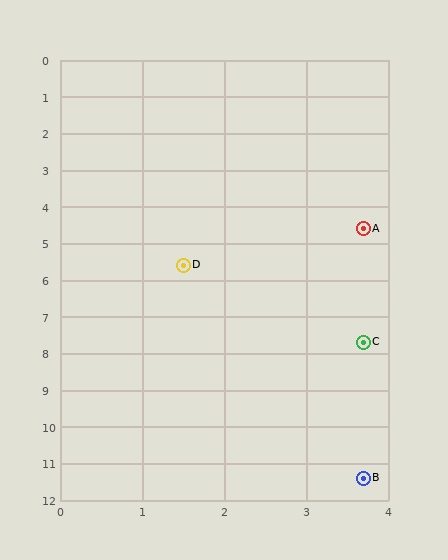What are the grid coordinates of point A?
Point A is at approximately (3.7, 4.6).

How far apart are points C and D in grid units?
Points C and D are about 3.0 grid units apart.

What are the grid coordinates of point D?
Point D is at approximately (1.5, 5.6).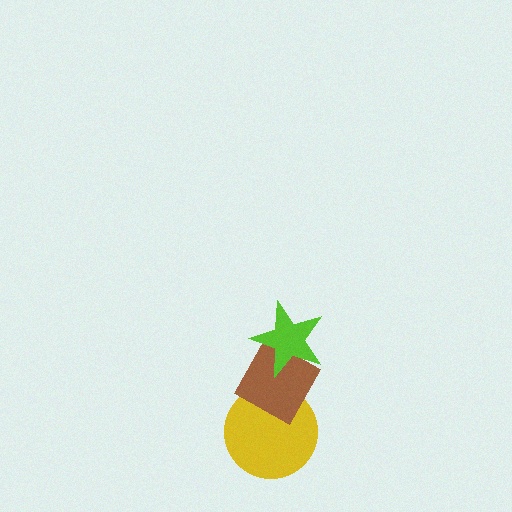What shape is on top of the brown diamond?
The lime star is on top of the brown diamond.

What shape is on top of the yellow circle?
The brown diamond is on top of the yellow circle.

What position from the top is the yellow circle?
The yellow circle is 3rd from the top.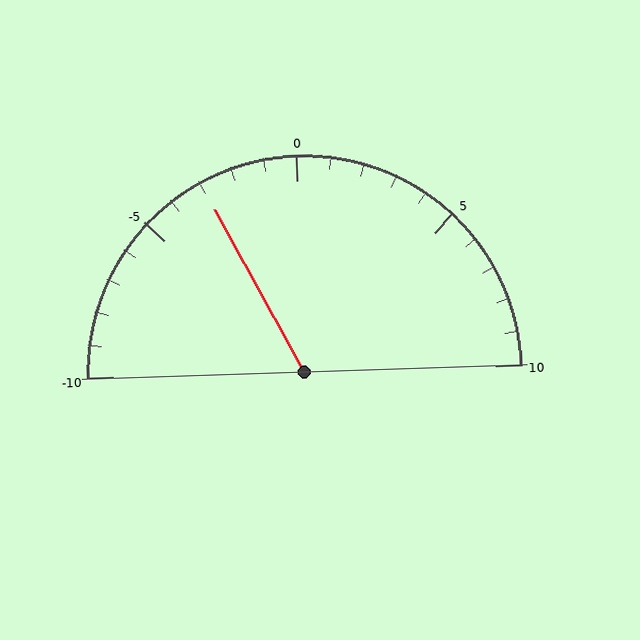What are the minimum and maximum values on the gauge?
The gauge ranges from -10 to 10.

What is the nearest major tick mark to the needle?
The nearest major tick mark is -5.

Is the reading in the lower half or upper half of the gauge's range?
The reading is in the lower half of the range (-10 to 10).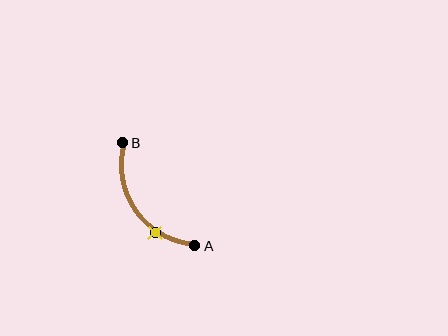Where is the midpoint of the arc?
The arc midpoint is the point on the curve farthest from the straight line joining A and B. It sits below and to the left of that line.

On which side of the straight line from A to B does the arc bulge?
The arc bulges below and to the left of the straight line connecting A and B.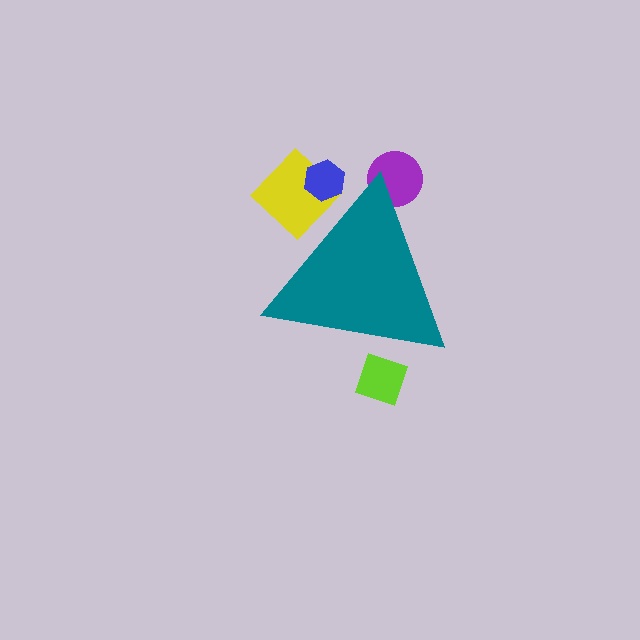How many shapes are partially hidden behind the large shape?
4 shapes are partially hidden.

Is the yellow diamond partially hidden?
Yes, the yellow diamond is partially hidden behind the teal triangle.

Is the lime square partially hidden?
Yes, the lime square is partially hidden behind the teal triangle.